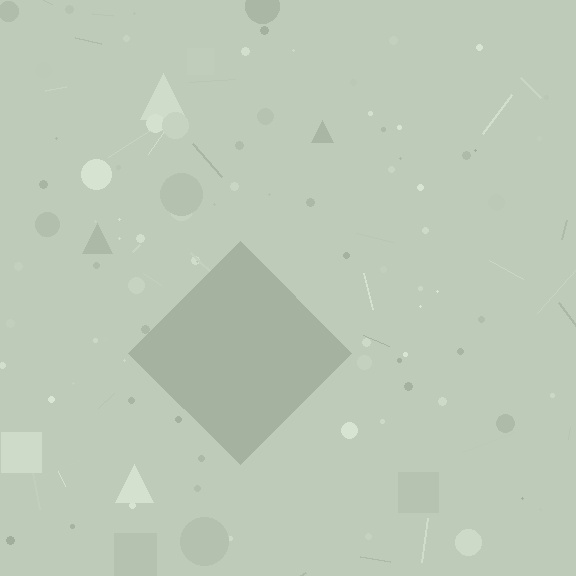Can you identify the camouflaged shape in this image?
The camouflaged shape is a diamond.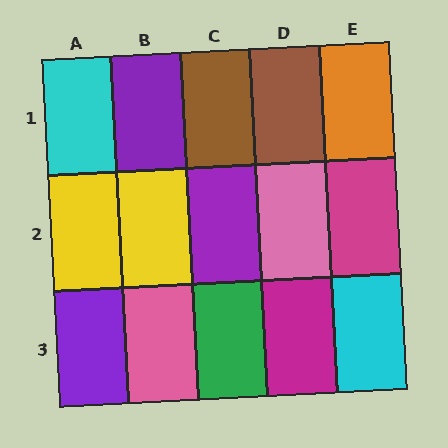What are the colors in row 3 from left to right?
Purple, pink, green, magenta, cyan.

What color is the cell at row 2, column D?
Pink.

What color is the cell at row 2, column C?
Purple.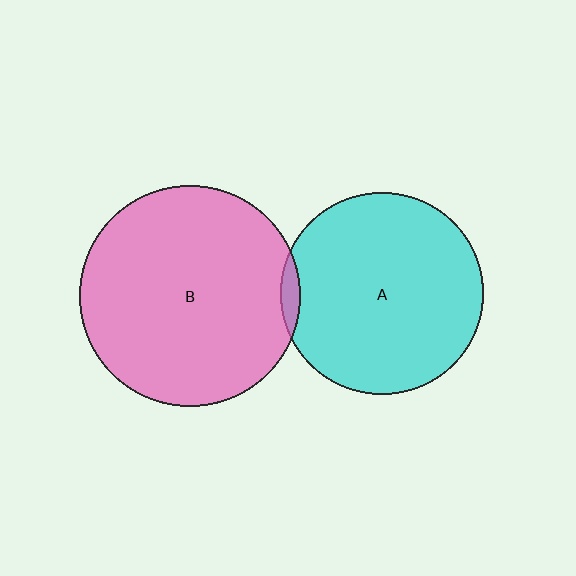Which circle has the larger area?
Circle B (pink).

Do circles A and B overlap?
Yes.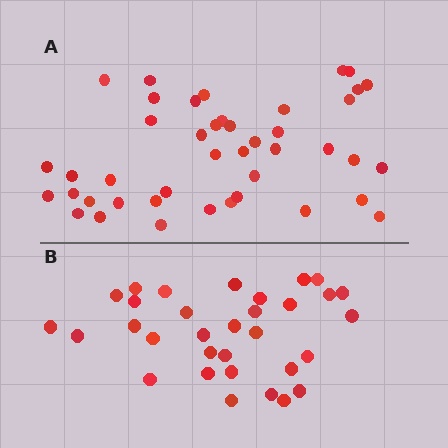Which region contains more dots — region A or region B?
Region A (the top region) has more dots.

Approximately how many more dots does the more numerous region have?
Region A has roughly 12 or so more dots than region B.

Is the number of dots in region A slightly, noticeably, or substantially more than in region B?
Region A has noticeably more, but not dramatically so. The ratio is roughly 1.3 to 1.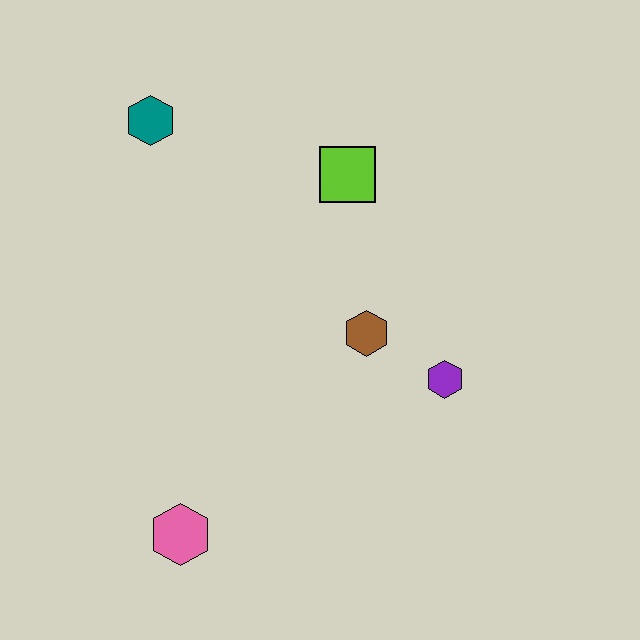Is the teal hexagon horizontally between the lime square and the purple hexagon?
No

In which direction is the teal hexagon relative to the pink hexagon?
The teal hexagon is above the pink hexagon.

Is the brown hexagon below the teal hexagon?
Yes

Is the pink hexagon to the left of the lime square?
Yes